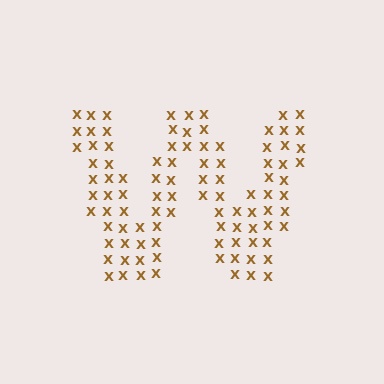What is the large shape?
The large shape is the letter W.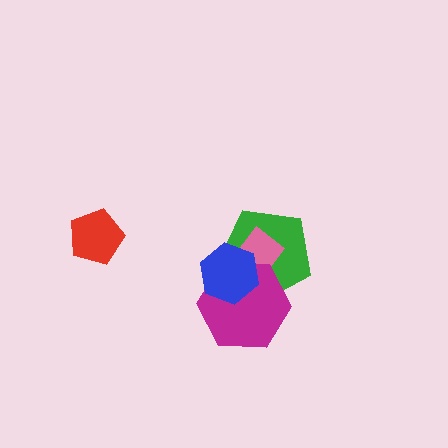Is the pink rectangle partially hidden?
Yes, it is partially covered by another shape.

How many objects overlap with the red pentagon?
0 objects overlap with the red pentagon.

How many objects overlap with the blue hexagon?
3 objects overlap with the blue hexagon.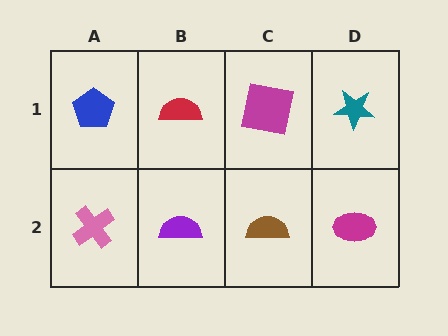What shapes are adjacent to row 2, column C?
A magenta square (row 1, column C), a purple semicircle (row 2, column B), a magenta ellipse (row 2, column D).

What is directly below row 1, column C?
A brown semicircle.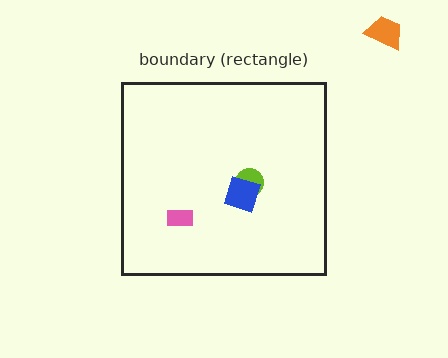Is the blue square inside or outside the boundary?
Inside.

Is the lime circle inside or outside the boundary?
Inside.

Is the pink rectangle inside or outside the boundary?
Inside.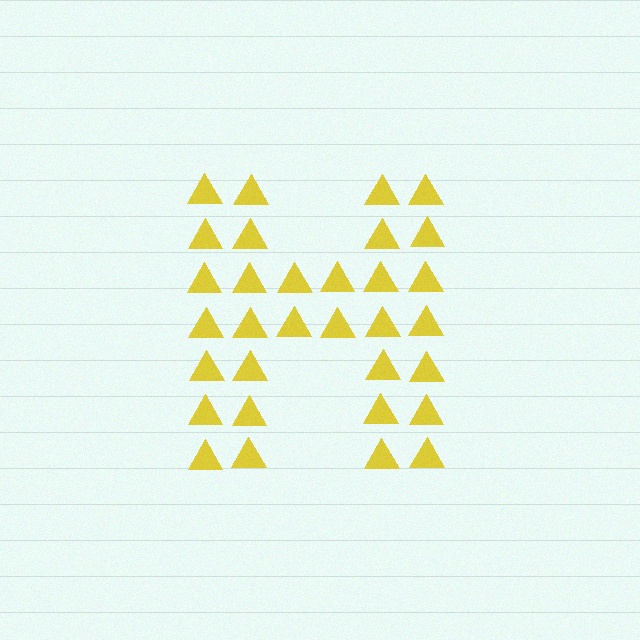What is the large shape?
The large shape is the letter H.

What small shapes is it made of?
It is made of small triangles.